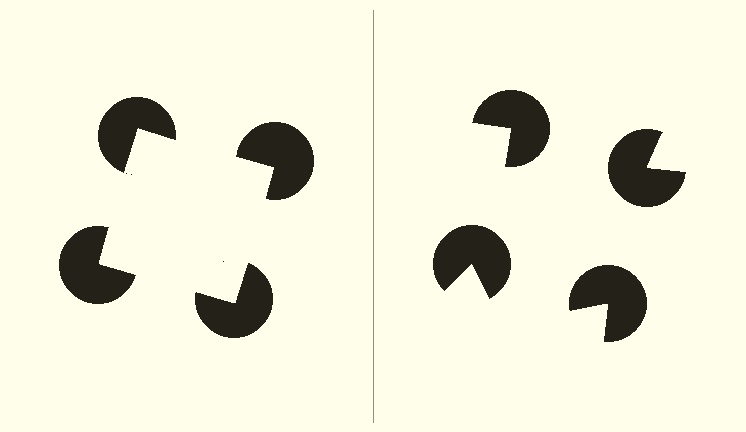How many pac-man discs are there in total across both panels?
8 — 4 on each side.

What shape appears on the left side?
An illusory square.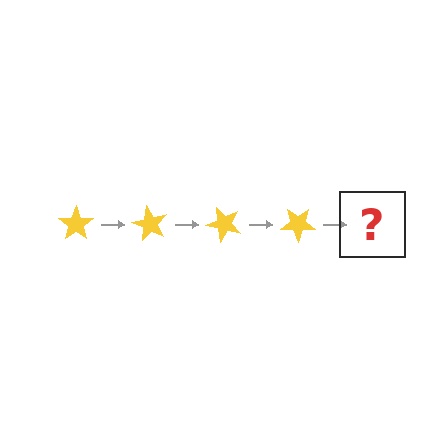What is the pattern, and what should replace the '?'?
The pattern is that the star rotates 60 degrees each step. The '?' should be a yellow star rotated 240 degrees.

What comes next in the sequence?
The next element should be a yellow star rotated 240 degrees.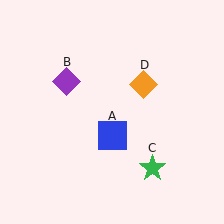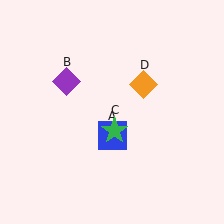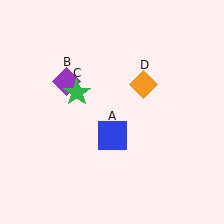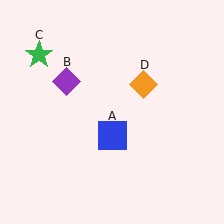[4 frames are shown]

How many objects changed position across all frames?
1 object changed position: green star (object C).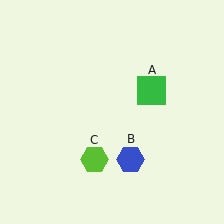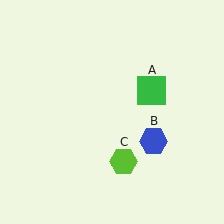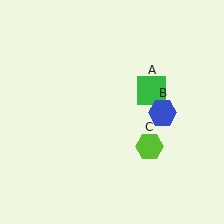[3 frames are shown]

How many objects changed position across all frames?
2 objects changed position: blue hexagon (object B), lime hexagon (object C).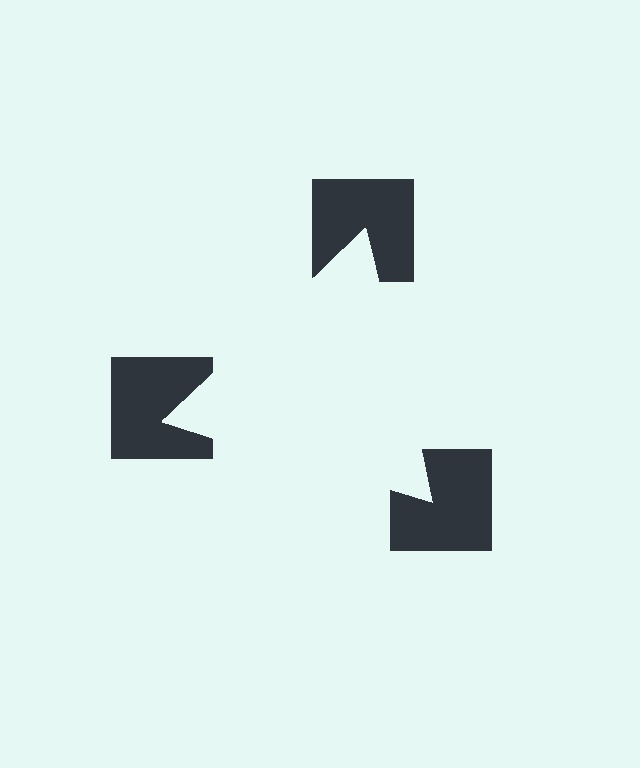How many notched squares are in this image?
There are 3 — one at each vertex of the illusory triangle.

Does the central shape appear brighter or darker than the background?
It typically appears slightly brighter than the background, even though no actual brightness change is drawn.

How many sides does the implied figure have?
3 sides.